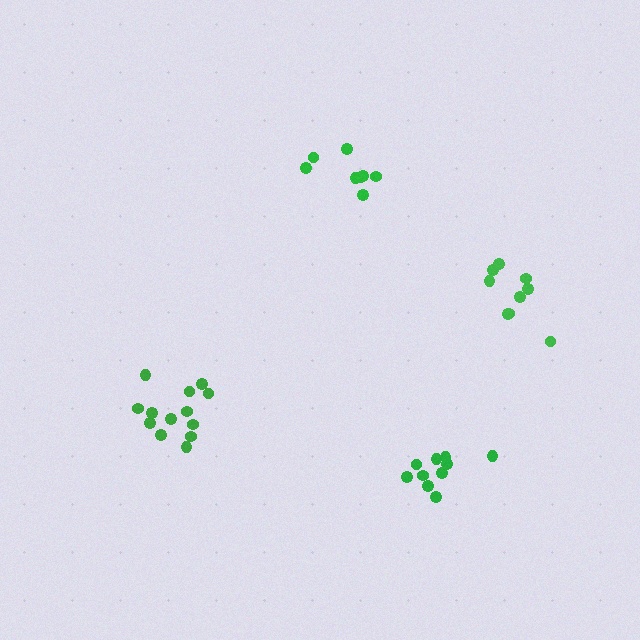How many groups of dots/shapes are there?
There are 4 groups.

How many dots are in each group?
Group 1: 8 dots, Group 2: 13 dots, Group 3: 10 dots, Group 4: 9 dots (40 total).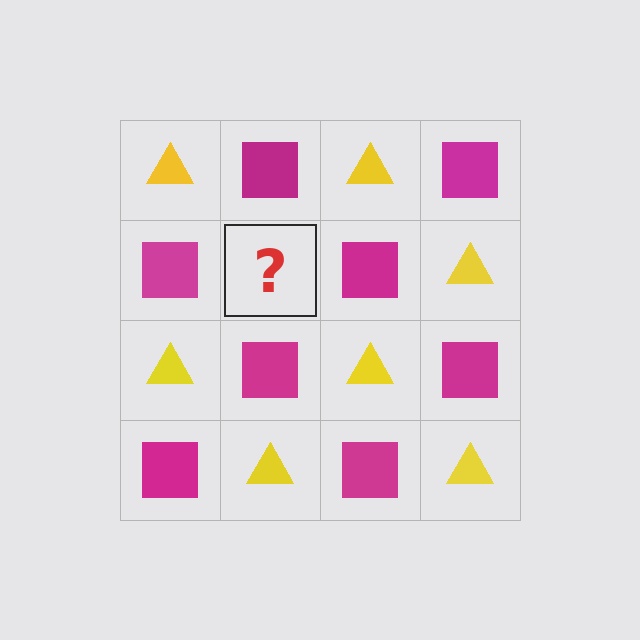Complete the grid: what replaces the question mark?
The question mark should be replaced with a yellow triangle.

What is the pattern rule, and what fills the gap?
The rule is that it alternates yellow triangle and magenta square in a checkerboard pattern. The gap should be filled with a yellow triangle.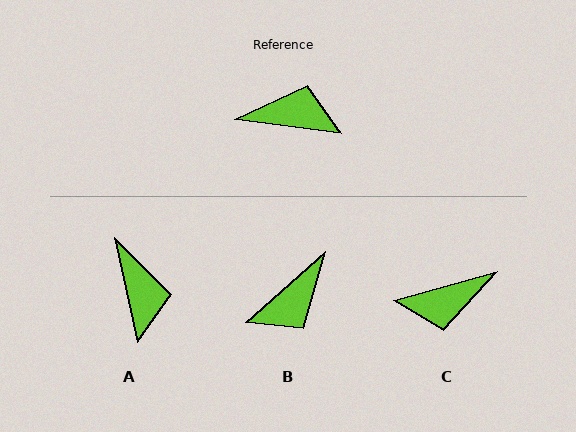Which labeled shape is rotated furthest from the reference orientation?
C, about 157 degrees away.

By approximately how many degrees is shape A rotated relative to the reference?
Approximately 70 degrees clockwise.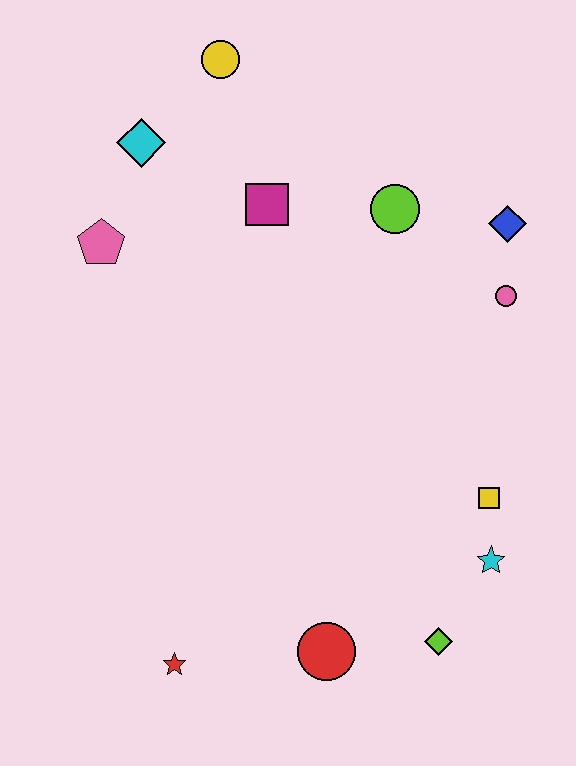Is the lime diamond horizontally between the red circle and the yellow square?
Yes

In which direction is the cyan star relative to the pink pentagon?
The cyan star is to the right of the pink pentagon.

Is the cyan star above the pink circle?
No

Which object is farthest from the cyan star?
The yellow circle is farthest from the cyan star.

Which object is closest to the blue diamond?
The pink circle is closest to the blue diamond.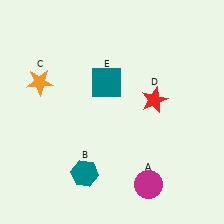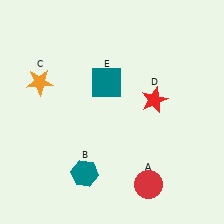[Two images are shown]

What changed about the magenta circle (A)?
In Image 1, A is magenta. In Image 2, it changed to red.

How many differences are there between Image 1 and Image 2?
There is 1 difference between the two images.